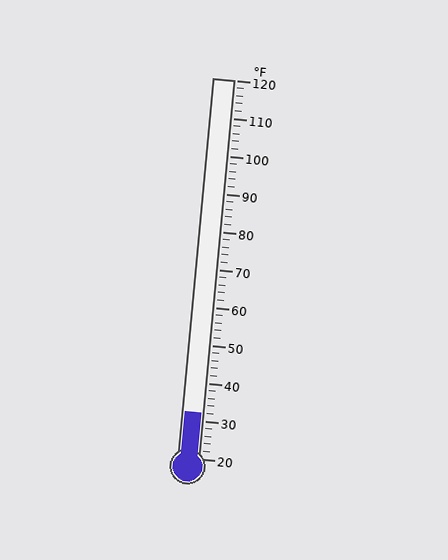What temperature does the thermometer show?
The thermometer shows approximately 32°F.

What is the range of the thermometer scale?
The thermometer scale ranges from 20°F to 120°F.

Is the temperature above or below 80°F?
The temperature is below 80°F.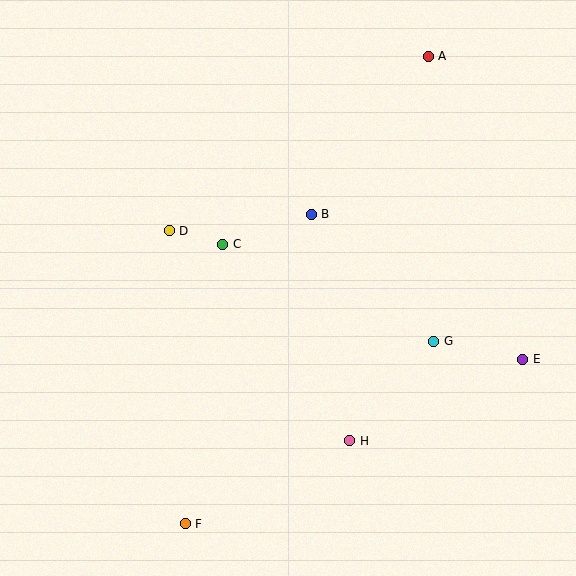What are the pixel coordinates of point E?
Point E is at (523, 359).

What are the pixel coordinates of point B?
Point B is at (311, 214).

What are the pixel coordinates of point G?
Point G is at (434, 341).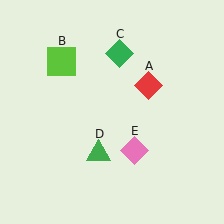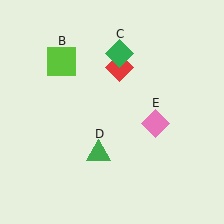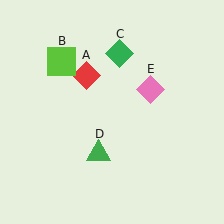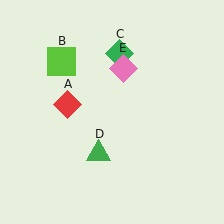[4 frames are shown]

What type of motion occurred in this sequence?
The red diamond (object A), pink diamond (object E) rotated counterclockwise around the center of the scene.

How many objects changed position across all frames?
2 objects changed position: red diamond (object A), pink diamond (object E).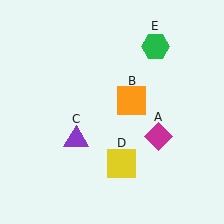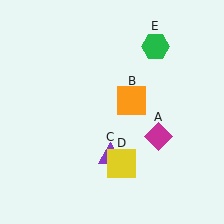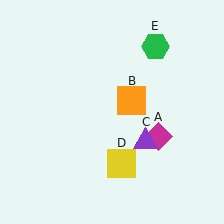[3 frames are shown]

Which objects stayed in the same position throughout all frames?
Magenta diamond (object A) and orange square (object B) and yellow square (object D) and green hexagon (object E) remained stationary.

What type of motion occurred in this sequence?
The purple triangle (object C) rotated counterclockwise around the center of the scene.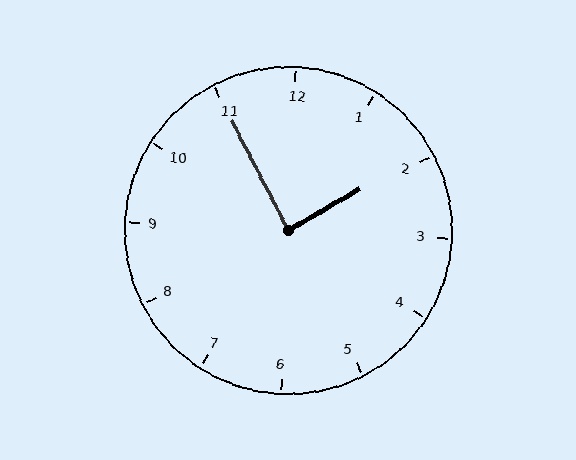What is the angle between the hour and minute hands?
Approximately 88 degrees.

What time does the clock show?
1:55.